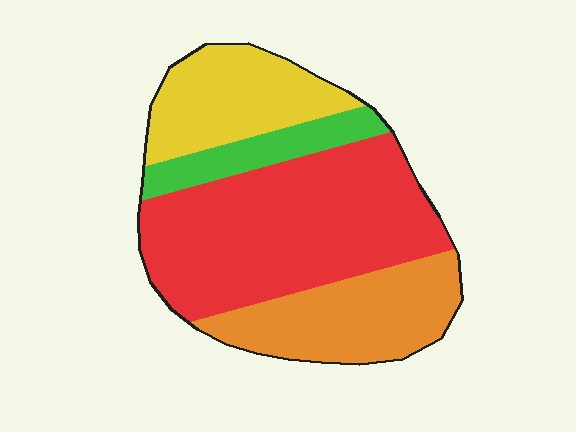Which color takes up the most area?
Red, at roughly 45%.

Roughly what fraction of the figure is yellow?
Yellow takes up about one fifth (1/5) of the figure.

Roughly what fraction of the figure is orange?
Orange takes up about one quarter (1/4) of the figure.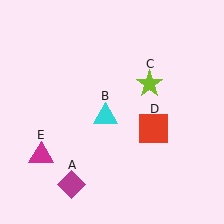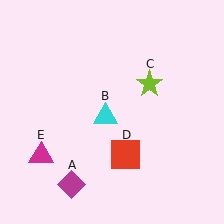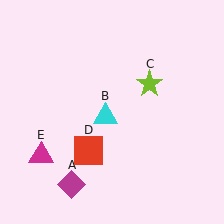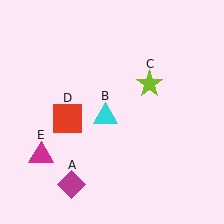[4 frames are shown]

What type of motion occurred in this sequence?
The red square (object D) rotated clockwise around the center of the scene.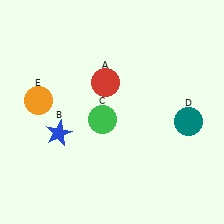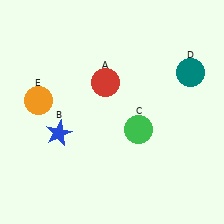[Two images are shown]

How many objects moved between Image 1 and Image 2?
2 objects moved between the two images.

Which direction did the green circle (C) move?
The green circle (C) moved right.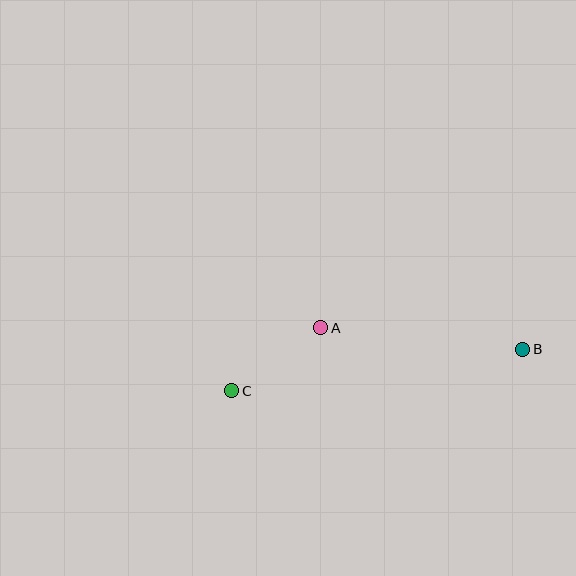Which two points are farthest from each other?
Points B and C are farthest from each other.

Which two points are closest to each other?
Points A and C are closest to each other.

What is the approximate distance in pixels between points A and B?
The distance between A and B is approximately 203 pixels.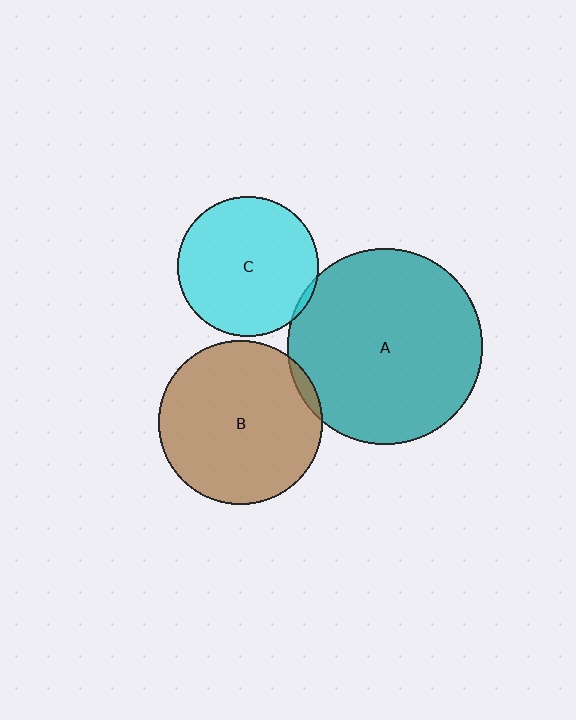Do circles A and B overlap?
Yes.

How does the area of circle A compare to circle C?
Approximately 1.9 times.